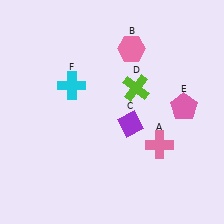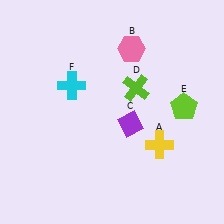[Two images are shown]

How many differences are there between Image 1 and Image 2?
There are 2 differences between the two images.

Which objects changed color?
A changed from pink to yellow. E changed from pink to lime.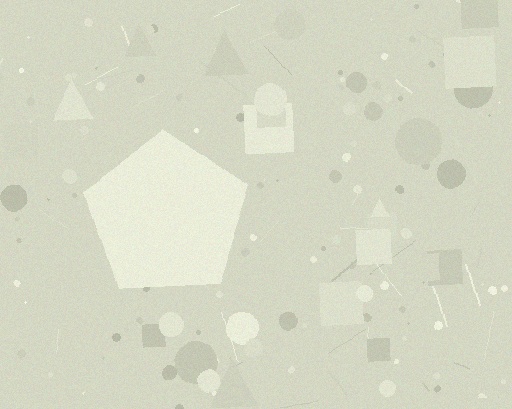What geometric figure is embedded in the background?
A pentagon is embedded in the background.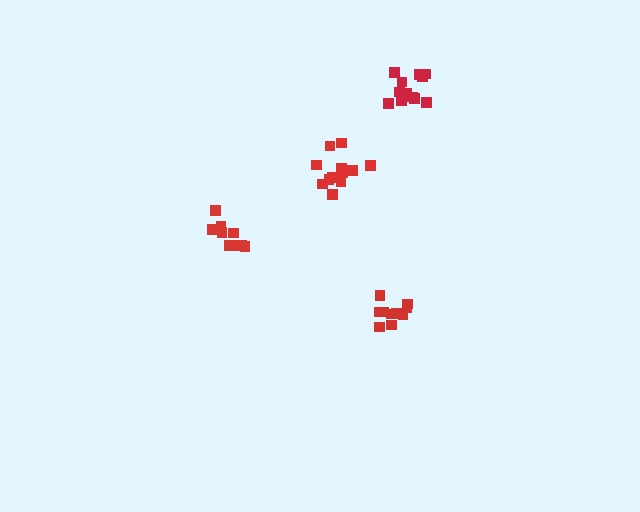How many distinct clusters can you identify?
There are 4 distinct clusters.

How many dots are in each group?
Group 1: 10 dots, Group 2: 10 dots, Group 3: 12 dots, Group 4: 12 dots (44 total).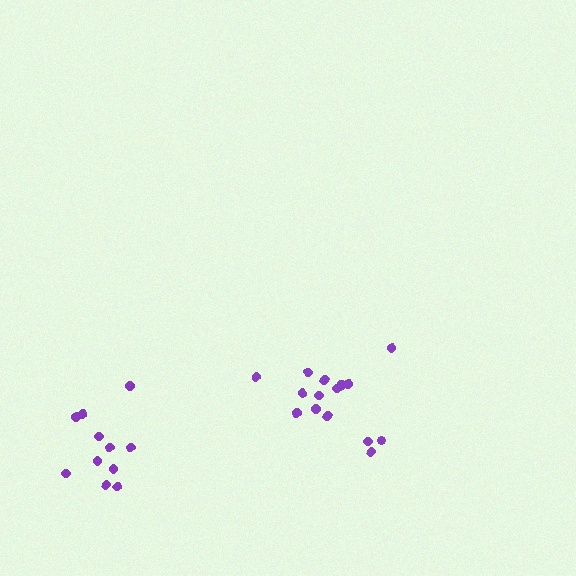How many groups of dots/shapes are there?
There are 2 groups.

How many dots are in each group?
Group 1: 15 dots, Group 2: 11 dots (26 total).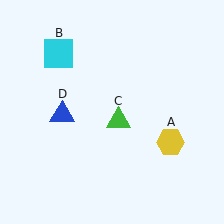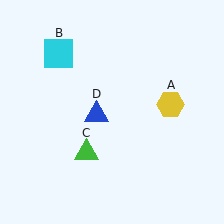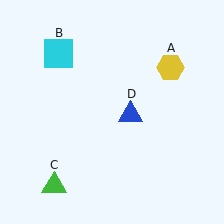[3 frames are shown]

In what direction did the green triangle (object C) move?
The green triangle (object C) moved down and to the left.